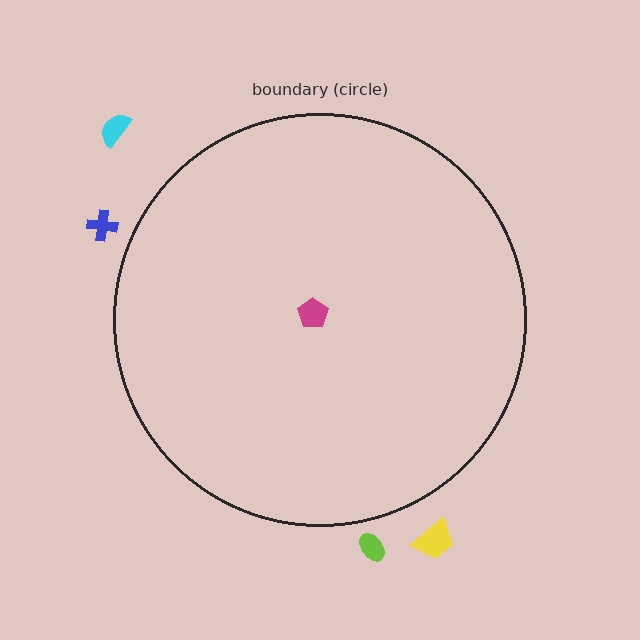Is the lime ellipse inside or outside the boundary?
Outside.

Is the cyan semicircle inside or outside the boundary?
Outside.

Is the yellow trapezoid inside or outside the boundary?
Outside.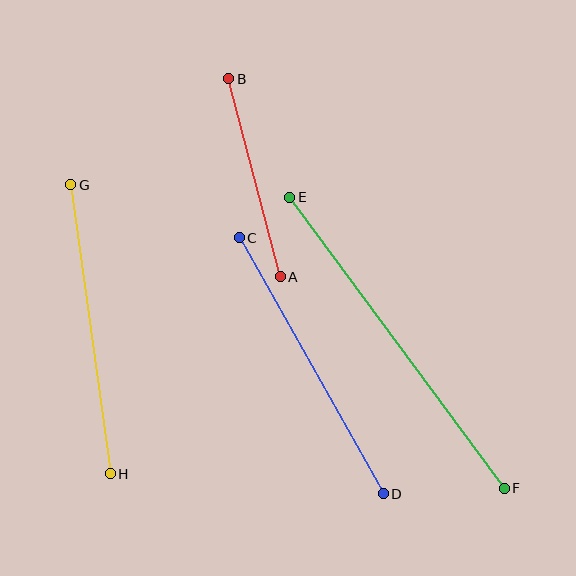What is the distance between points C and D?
The distance is approximately 294 pixels.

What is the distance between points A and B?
The distance is approximately 205 pixels.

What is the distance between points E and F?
The distance is approximately 361 pixels.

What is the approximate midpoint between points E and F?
The midpoint is at approximately (397, 343) pixels.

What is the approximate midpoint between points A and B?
The midpoint is at approximately (254, 178) pixels.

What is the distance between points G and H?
The distance is approximately 292 pixels.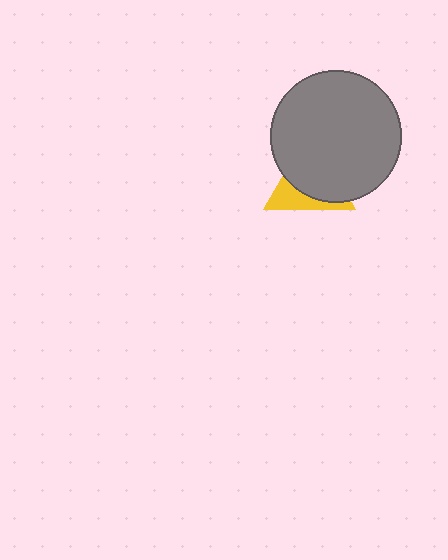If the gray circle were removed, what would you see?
You would see the complete yellow triangle.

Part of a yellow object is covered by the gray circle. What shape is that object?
It is a triangle.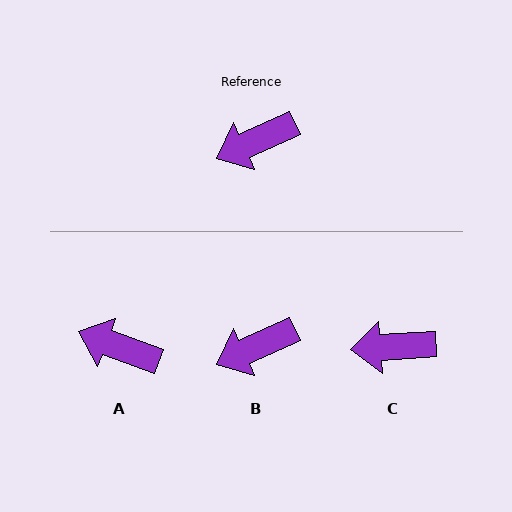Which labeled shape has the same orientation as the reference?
B.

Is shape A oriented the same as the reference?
No, it is off by about 45 degrees.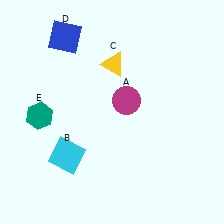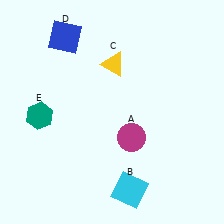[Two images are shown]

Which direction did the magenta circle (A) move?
The magenta circle (A) moved down.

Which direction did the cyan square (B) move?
The cyan square (B) moved right.